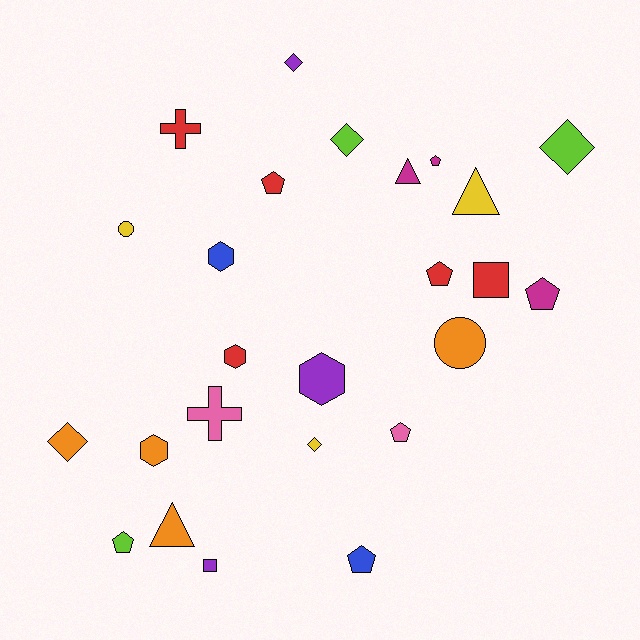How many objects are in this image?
There are 25 objects.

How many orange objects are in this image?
There are 4 orange objects.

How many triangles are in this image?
There are 3 triangles.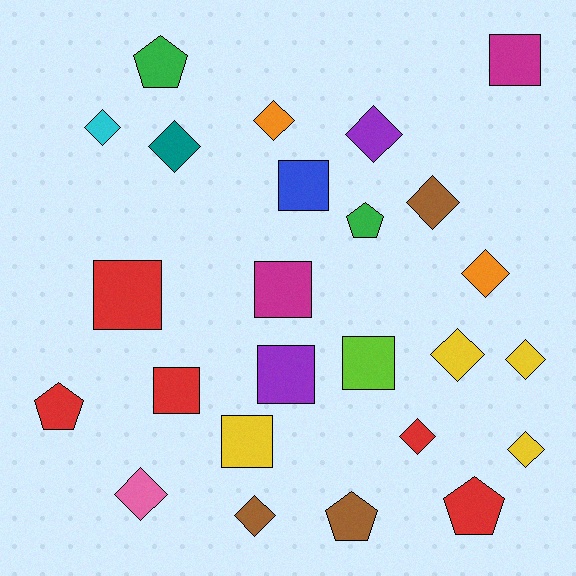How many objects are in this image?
There are 25 objects.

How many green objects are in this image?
There are 2 green objects.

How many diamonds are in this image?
There are 12 diamonds.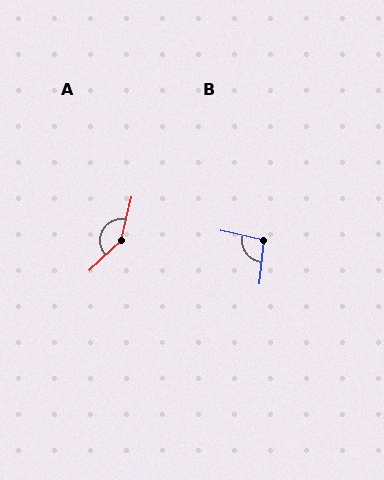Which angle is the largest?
A, at approximately 147 degrees.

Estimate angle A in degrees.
Approximately 147 degrees.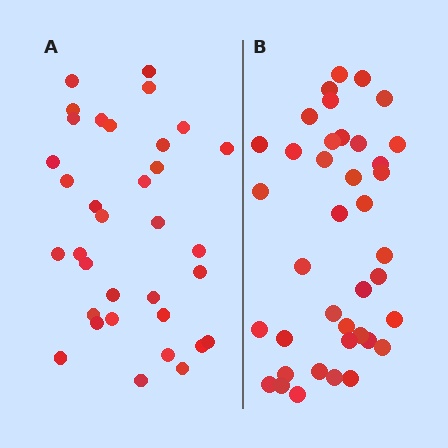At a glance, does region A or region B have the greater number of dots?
Region B (the right region) has more dots.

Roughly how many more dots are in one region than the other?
Region B has about 5 more dots than region A.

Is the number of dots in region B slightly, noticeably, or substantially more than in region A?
Region B has only slightly more — the two regions are fairly close. The ratio is roughly 1.1 to 1.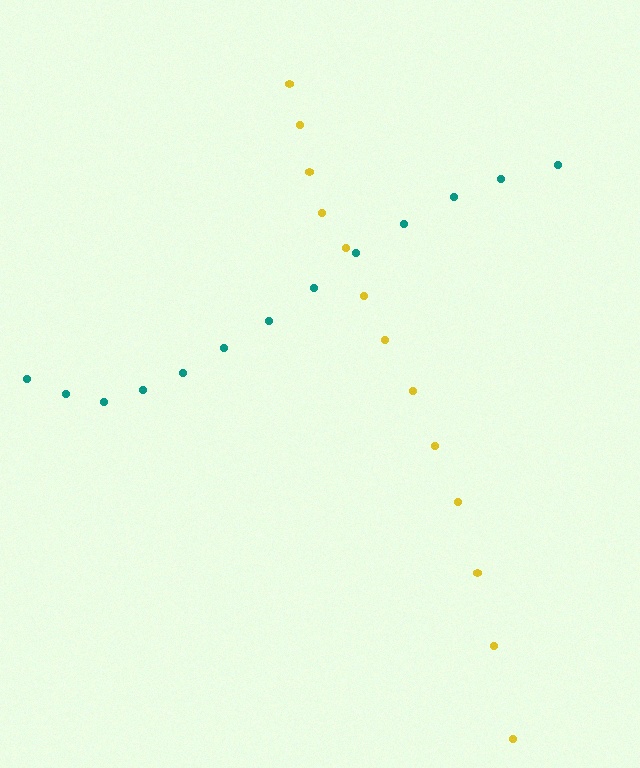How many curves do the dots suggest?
There are 2 distinct paths.